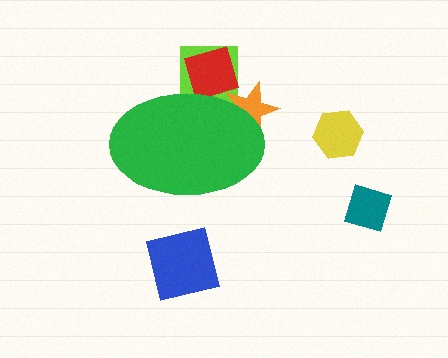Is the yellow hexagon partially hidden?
No, the yellow hexagon is fully visible.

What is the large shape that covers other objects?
A green ellipse.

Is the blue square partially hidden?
No, the blue square is fully visible.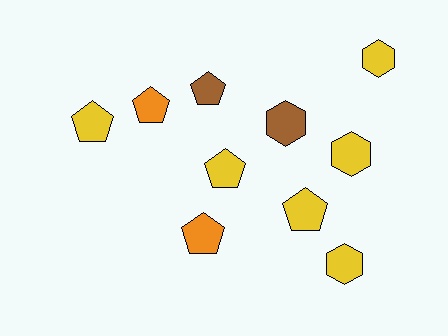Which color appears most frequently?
Yellow, with 6 objects.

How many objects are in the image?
There are 10 objects.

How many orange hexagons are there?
There are no orange hexagons.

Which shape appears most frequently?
Pentagon, with 6 objects.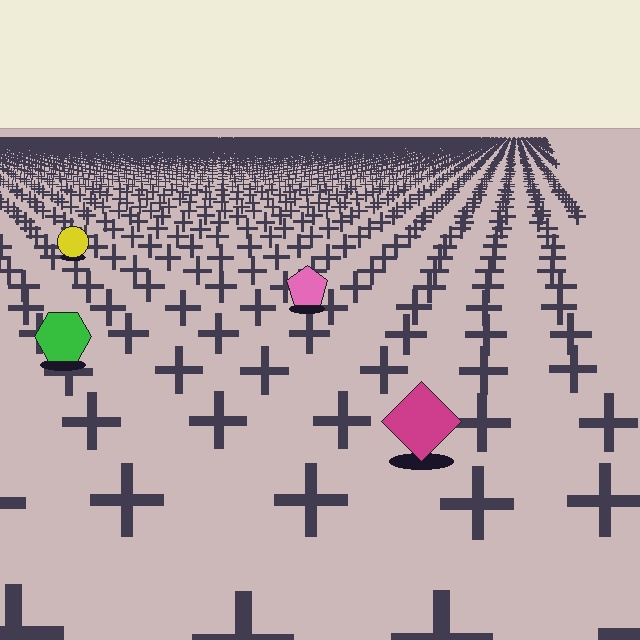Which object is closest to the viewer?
The magenta diamond is closest. The texture marks near it are larger and more spread out.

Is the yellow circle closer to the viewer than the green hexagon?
No. The green hexagon is closer — you can tell from the texture gradient: the ground texture is coarser near it.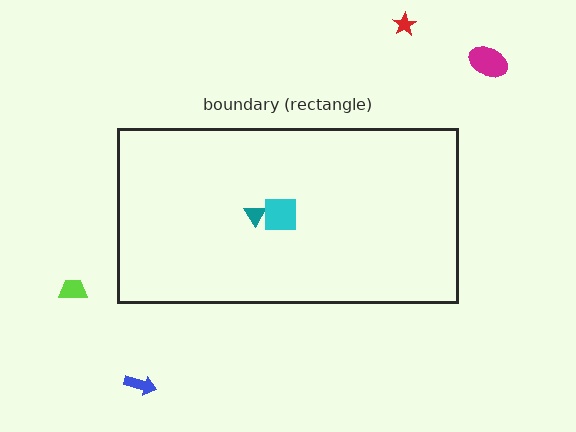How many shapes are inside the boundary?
2 inside, 4 outside.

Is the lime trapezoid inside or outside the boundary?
Outside.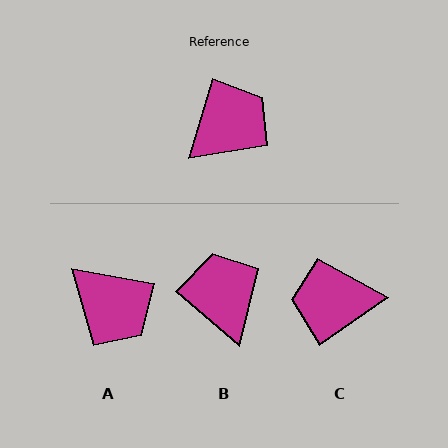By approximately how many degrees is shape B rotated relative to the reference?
Approximately 67 degrees counter-clockwise.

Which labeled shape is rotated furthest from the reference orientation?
C, about 142 degrees away.